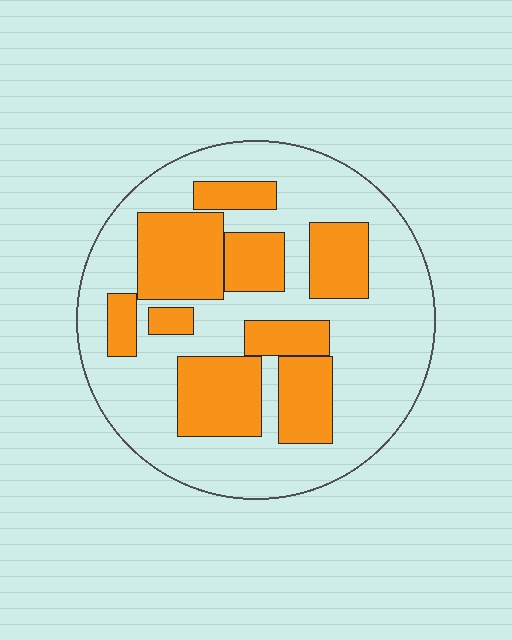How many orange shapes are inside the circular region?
9.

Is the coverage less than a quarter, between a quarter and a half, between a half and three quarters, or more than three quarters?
Between a quarter and a half.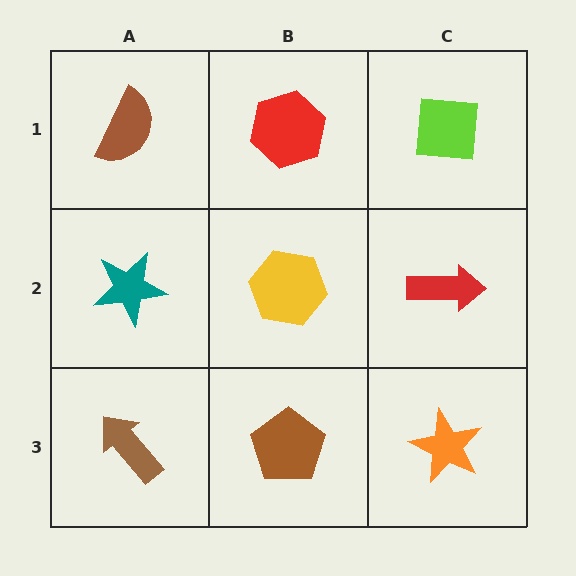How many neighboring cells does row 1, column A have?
2.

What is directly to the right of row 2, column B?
A red arrow.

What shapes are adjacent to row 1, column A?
A teal star (row 2, column A), a red hexagon (row 1, column B).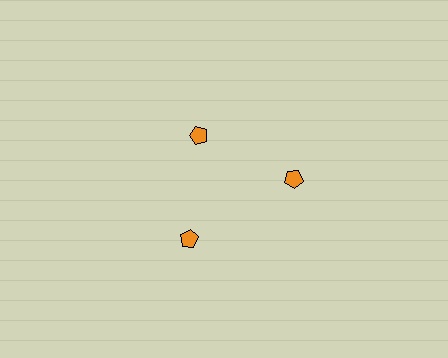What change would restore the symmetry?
The symmetry would be restored by moving it outward, back onto the ring so that all 3 pentagons sit at equal angles and equal distance from the center.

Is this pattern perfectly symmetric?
No. The 3 orange pentagons are arranged in a ring, but one element near the 11 o'clock position is pulled inward toward the center, breaking the 3-fold rotational symmetry.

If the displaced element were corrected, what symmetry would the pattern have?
It would have 3-fold rotational symmetry — the pattern would map onto itself every 120 degrees.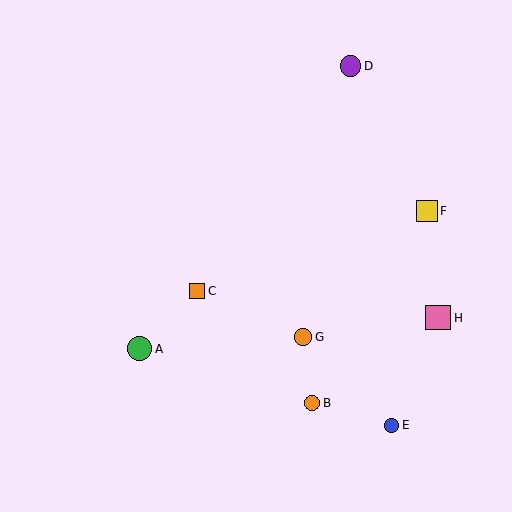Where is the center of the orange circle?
The center of the orange circle is at (303, 337).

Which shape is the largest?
The pink square (labeled H) is the largest.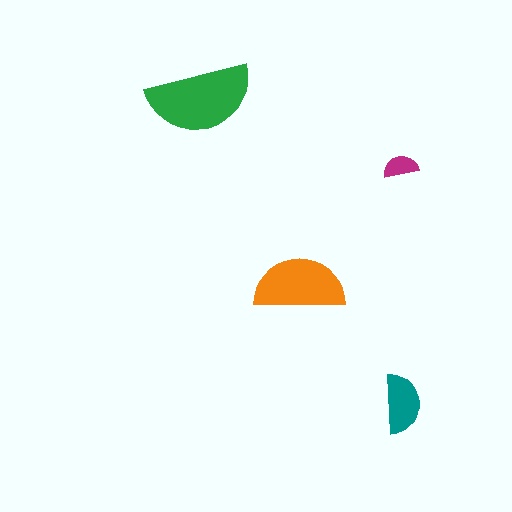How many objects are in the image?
There are 4 objects in the image.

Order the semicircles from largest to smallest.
the green one, the orange one, the teal one, the magenta one.